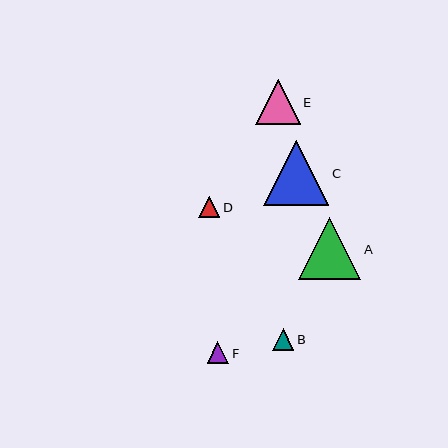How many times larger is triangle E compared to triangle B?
Triangle E is approximately 2.1 times the size of triangle B.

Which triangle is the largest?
Triangle C is the largest with a size of approximately 65 pixels.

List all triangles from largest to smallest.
From largest to smallest: C, A, E, F, B, D.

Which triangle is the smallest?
Triangle D is the smallest with a size of approximately 21 pixels.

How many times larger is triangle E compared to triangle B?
Triangle E is approximately 2.1 times the size of triangle B.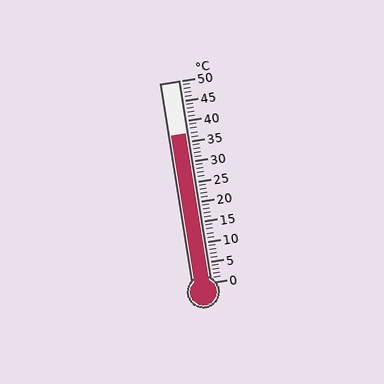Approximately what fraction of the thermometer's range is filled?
The thermometer is filled to approximately 75% of its range.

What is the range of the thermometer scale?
The thermometer scale ranges from 0°C to 50°C.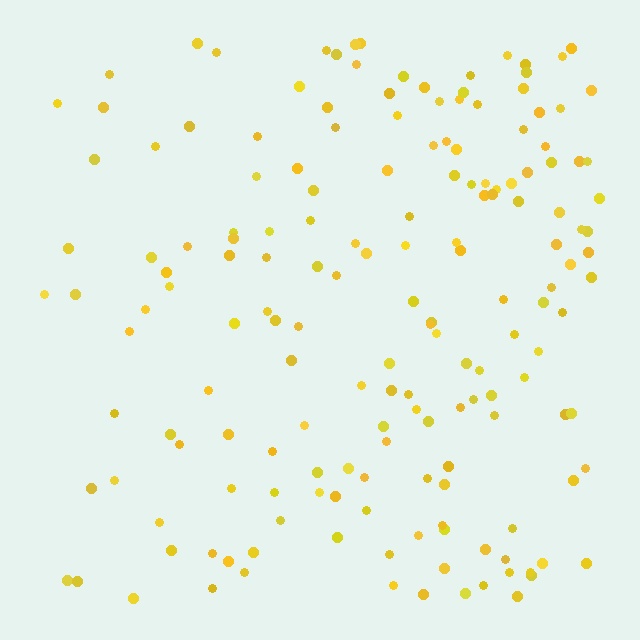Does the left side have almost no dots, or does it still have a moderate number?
Still a moderate number, just noticeably fewer than the right.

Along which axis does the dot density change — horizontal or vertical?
Horizontal.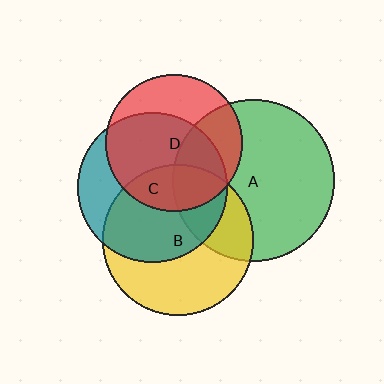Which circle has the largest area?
Circle A (green).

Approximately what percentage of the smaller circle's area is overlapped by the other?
Approximately 50%.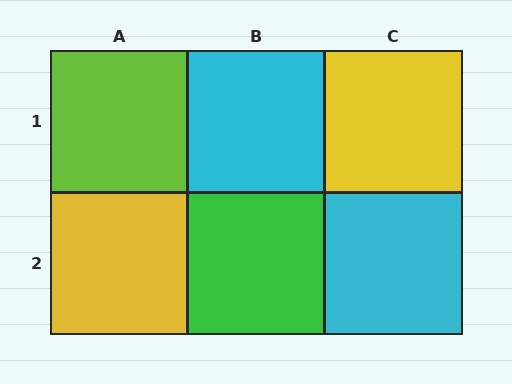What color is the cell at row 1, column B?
Cyan.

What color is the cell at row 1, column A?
Lime.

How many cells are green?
1 cell is green.